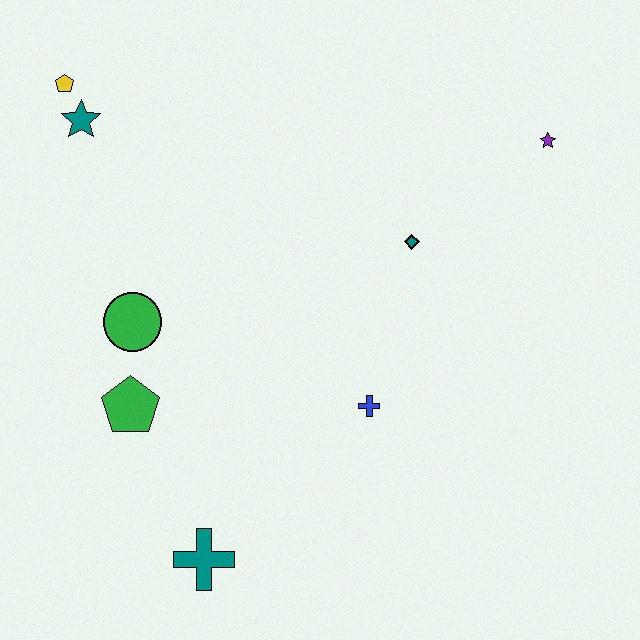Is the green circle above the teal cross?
Yes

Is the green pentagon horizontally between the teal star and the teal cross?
Yes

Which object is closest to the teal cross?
The green pentagon is closest to the teal cross.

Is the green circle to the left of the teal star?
No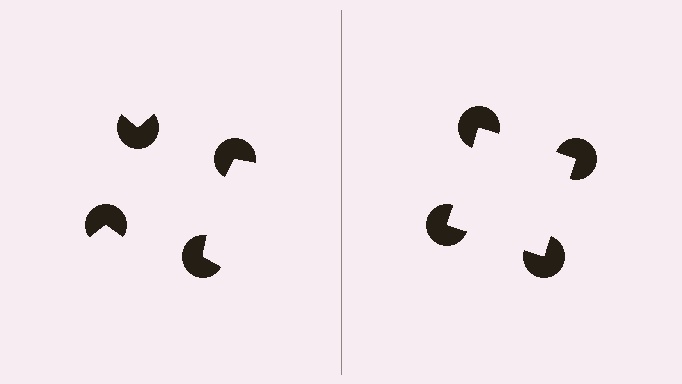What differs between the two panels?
The pac-man discs are positioned identically on both sides; only the wedge orientations differ. On the right they align to a square; on the left they are misaligned.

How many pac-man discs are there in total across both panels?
8 — 4 on each side.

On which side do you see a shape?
An illusory square appears on the right side. On the left side the wedge cuts are rotated, so no coherent shape forms.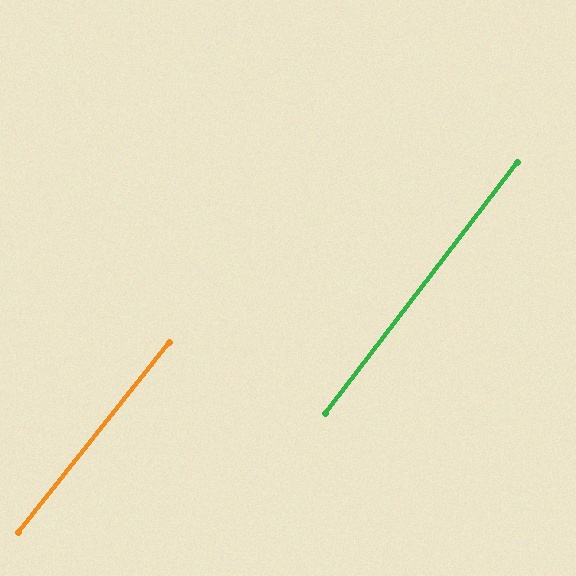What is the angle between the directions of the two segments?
Approximately 1 degree.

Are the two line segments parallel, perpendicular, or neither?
Parallel — their directions differ by only 1.1°.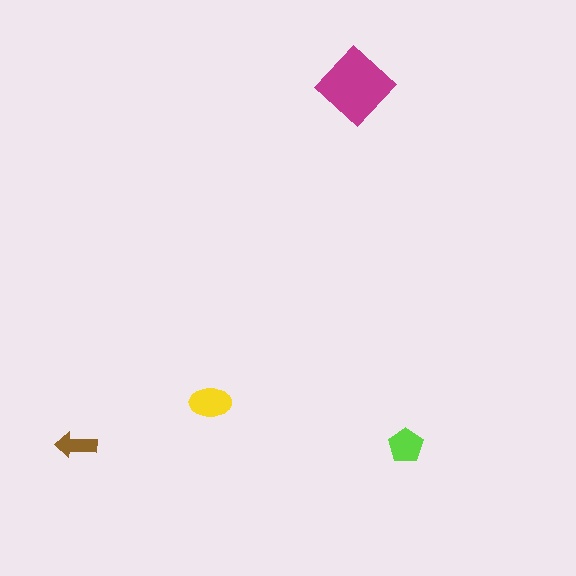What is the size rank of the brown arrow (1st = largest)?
4th.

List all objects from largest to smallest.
The magenta diamond, the yellow ellipse, the lime pentagon, the brown arrow.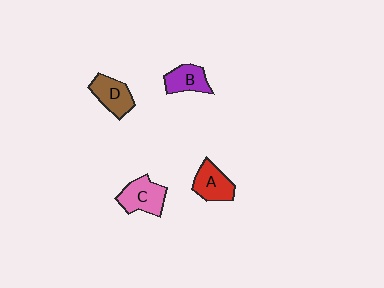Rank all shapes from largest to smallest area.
From largest to smallest: C (pink), D (brown), A (red), B (purple).